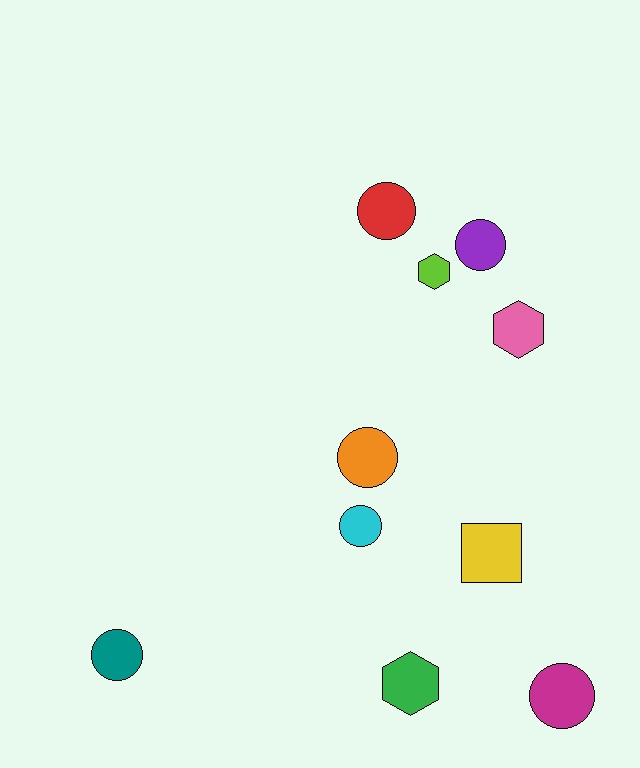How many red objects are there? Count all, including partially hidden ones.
There is 1 red object.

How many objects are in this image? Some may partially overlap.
There are 10 objects.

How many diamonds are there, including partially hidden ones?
There are no diamonds.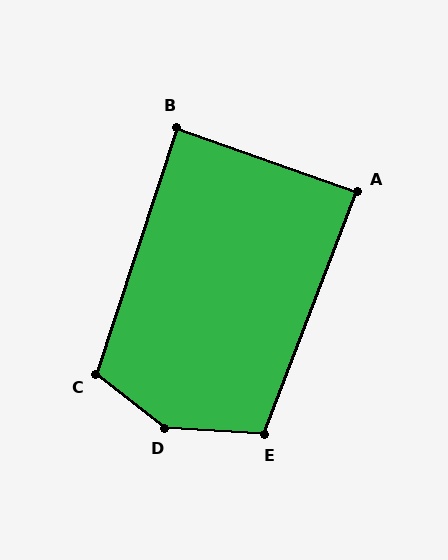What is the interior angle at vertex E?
Approximately 107 degrees (obtuse).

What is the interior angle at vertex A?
Approximately 89 degrees (approximately right).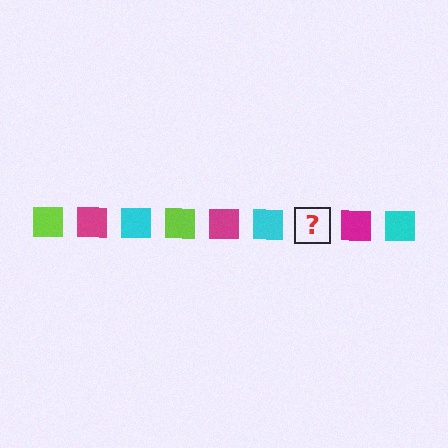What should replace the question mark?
The question mark should be replaced with a lime square.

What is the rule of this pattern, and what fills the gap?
The rule is that the pattern cycles through lime, magenta, cyan squares. The gap should be filled with a lime square.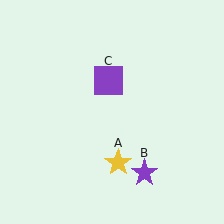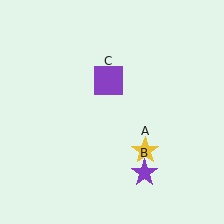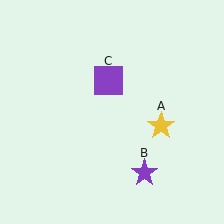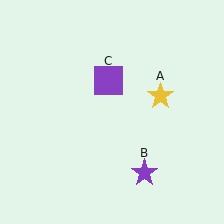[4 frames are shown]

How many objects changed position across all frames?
1 object changed position: yellow star (object A).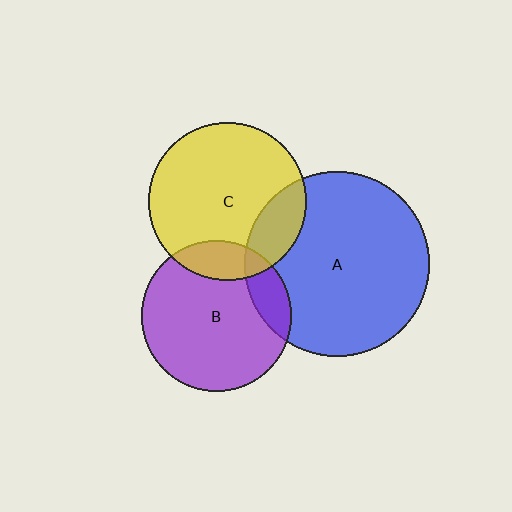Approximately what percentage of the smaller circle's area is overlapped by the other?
Approximately 15%.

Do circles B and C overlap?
Yes.